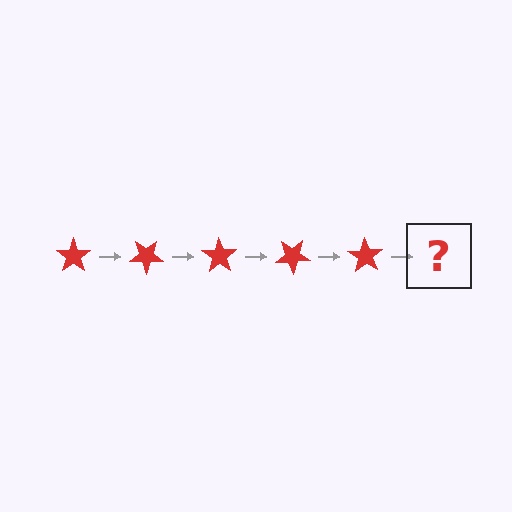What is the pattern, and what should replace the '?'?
The pattern is that the star rotates 35 degrees each step. The '?' should be a red star rotated 175 degrees.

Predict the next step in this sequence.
The next step is a red star rotated 175 degrees.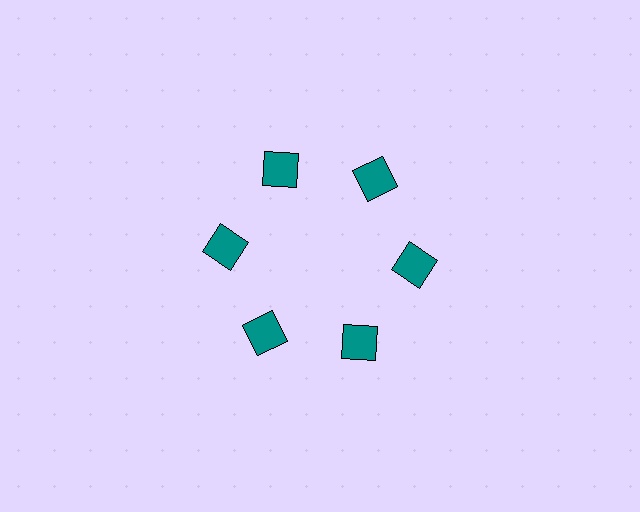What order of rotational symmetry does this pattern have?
This pattern has 6-fold rotational symmetry.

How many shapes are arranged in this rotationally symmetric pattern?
There are 6 shapes, arranged in 6 groups of 1.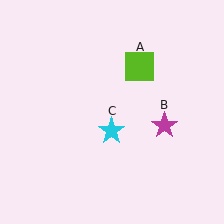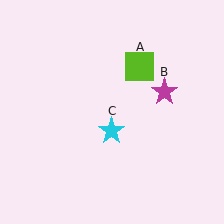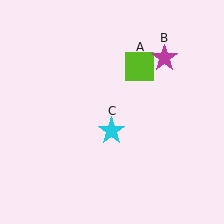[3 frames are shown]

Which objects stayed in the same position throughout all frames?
Lime square (object A) and cyan star (object C) remained stationary.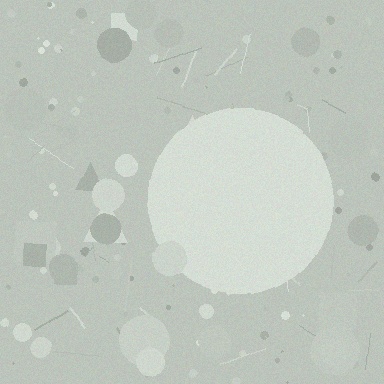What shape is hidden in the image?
A circle is hidden in the image.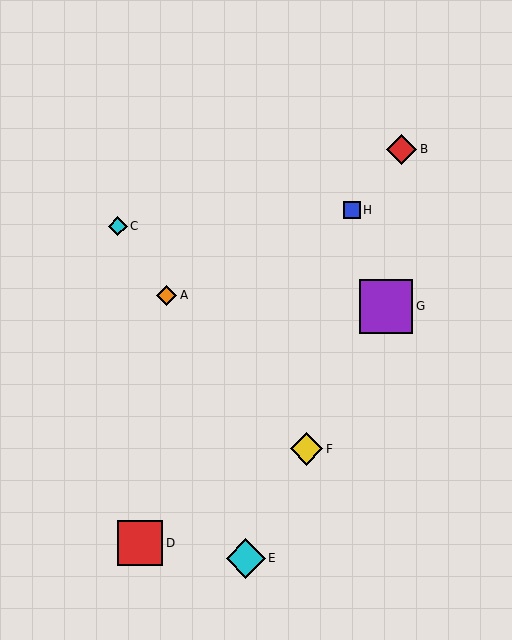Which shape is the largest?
The purple square (labeled G) is the largest.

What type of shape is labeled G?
Shape G is a purple square.